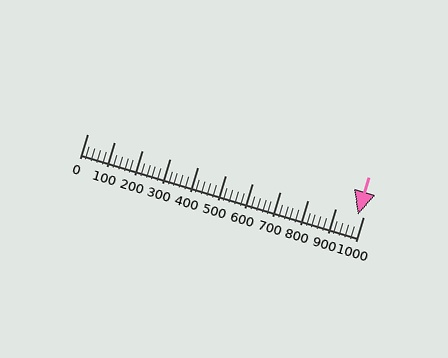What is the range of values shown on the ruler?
The ruler shows values from 0 to 1000.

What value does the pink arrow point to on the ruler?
The pink arrow points to approximately 980.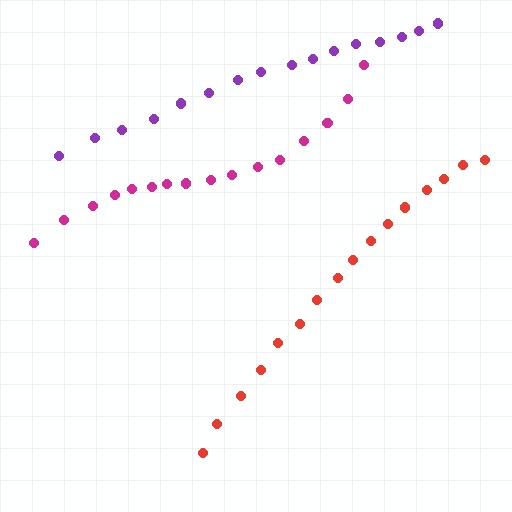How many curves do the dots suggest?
There are 3 distinct paths.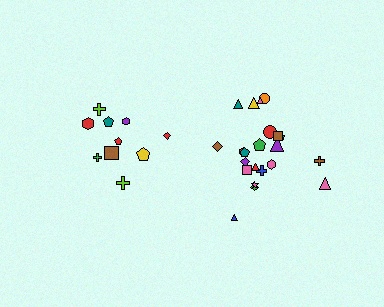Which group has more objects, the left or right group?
The right group.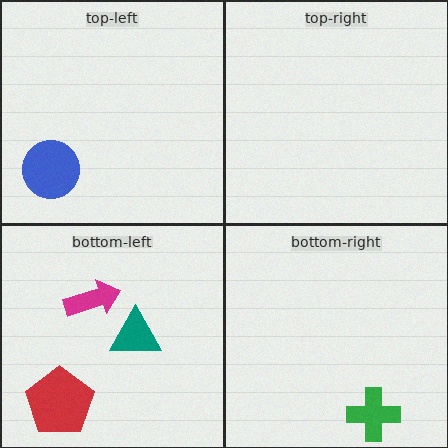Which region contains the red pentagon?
The bottom-left region.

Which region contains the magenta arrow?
The bottom-left region.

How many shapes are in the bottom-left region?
3.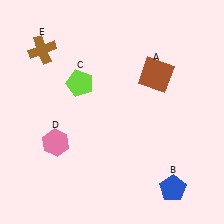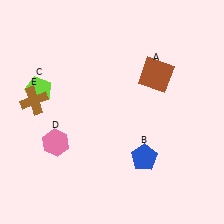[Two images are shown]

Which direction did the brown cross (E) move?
The brown cross (E) moved down.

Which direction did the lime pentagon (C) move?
The lime pentagon (C) moved left.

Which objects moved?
The objects that moved are: the blue pentagon (B), the lime pentagon (C), the brown cross (E).